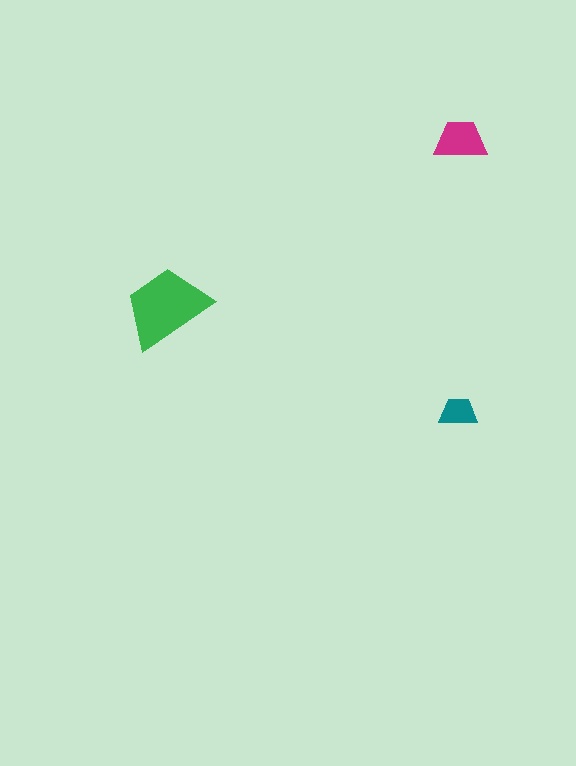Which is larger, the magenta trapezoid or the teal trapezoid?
The magenta one.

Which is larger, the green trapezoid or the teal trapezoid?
The green one.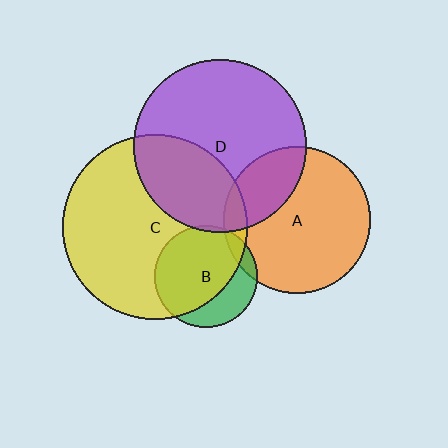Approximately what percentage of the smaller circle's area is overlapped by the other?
Approximately 10%.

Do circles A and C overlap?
Yes.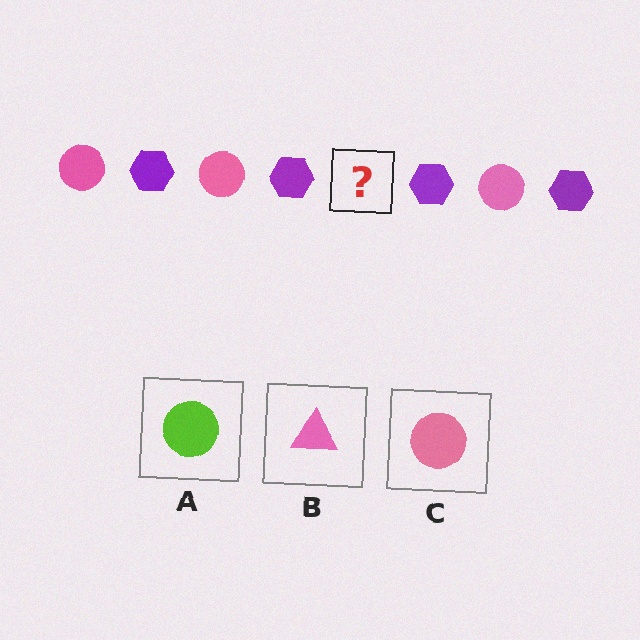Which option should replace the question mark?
Option C.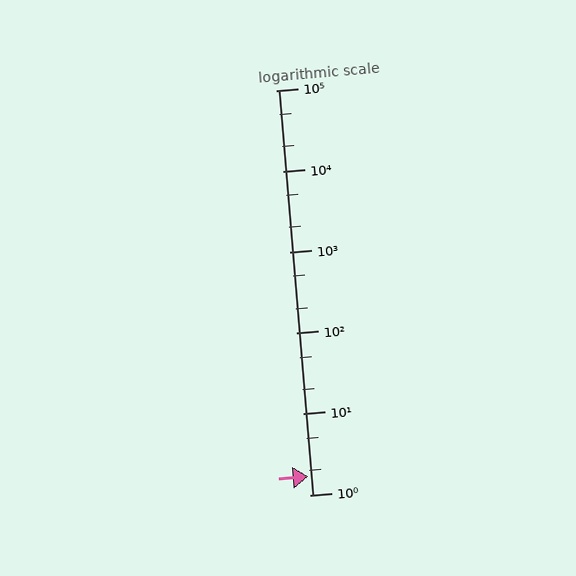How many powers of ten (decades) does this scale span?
The scale spans 5 decades, from 1 to 100000.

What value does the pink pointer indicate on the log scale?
The pointer indicates approximately 1.7.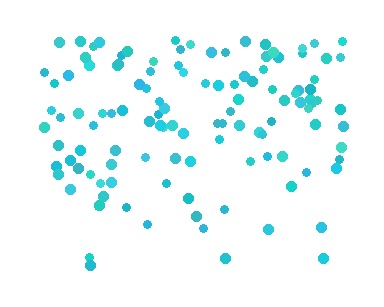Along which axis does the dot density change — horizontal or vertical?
Vertical.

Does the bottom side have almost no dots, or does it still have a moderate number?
Still a moderate number, just noticeably fewer than the top.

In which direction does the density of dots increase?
From bottom to top, with the top side densest.